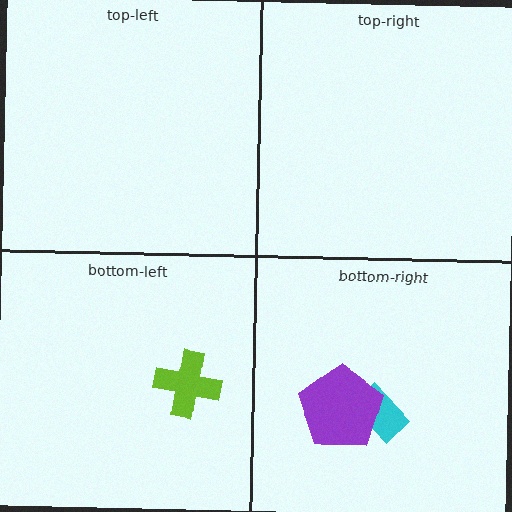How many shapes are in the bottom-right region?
2.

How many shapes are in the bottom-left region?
1.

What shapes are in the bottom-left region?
The lime cross.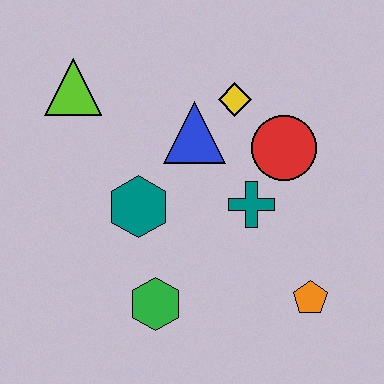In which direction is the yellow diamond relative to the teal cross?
The yellow diamond is above the teal cross.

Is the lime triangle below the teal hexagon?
No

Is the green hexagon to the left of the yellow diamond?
Yes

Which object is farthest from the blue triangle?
The orange pentagon is farthest from the blue triangle.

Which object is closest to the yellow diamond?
The blue triangle is closest to the yellow diamond.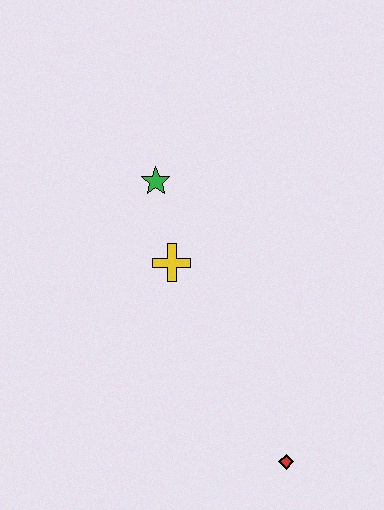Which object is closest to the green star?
The yellow cross is closest to the green star.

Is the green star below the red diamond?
No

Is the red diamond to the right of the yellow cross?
Yes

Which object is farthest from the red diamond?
The green star is farthest from the red diamond.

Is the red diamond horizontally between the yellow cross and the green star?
No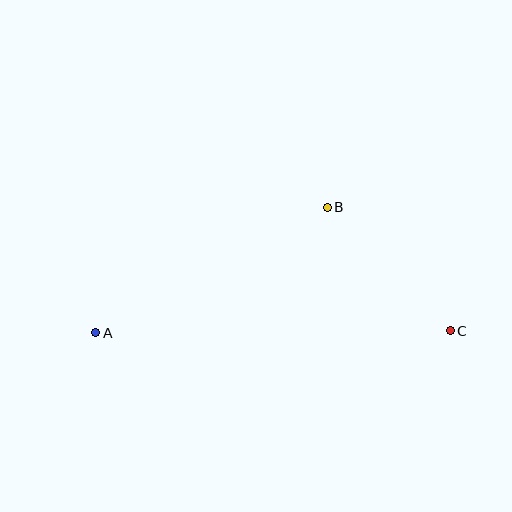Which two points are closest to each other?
Points B and C are closest to each other.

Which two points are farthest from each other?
Points A and C are farthest from each other.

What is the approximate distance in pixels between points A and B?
The distance between A and B is approximately 263 pixels.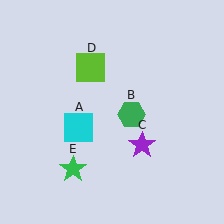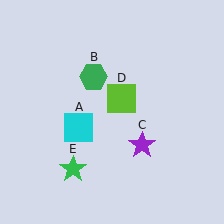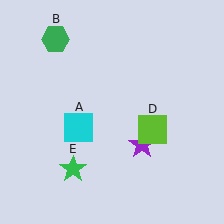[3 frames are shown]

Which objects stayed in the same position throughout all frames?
Cyan square (object A) and purple star (object C) and green star (object E) remained stationary.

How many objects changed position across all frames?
2 objects changed position: green hexagon (object B), lime square (object D).